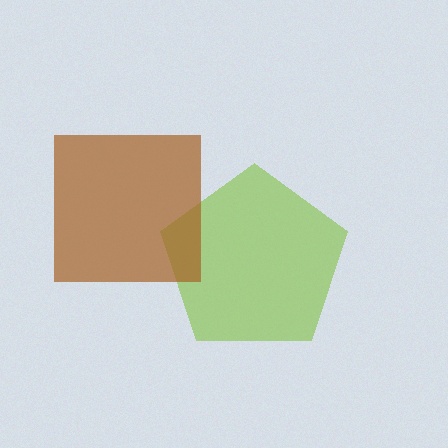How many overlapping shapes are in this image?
There are 2 overlapping shapes in the image.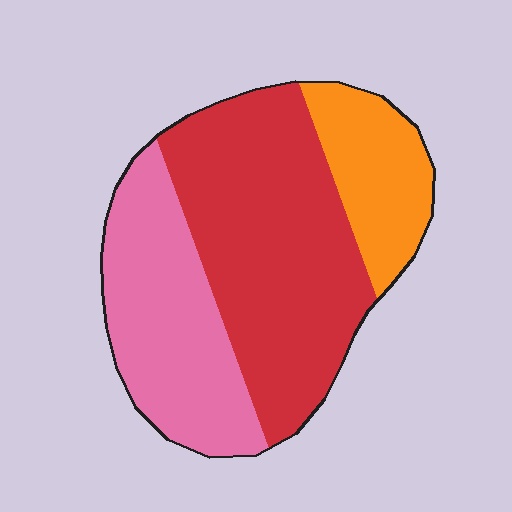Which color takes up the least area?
Orange, at roughly 20%.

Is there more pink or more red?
Red.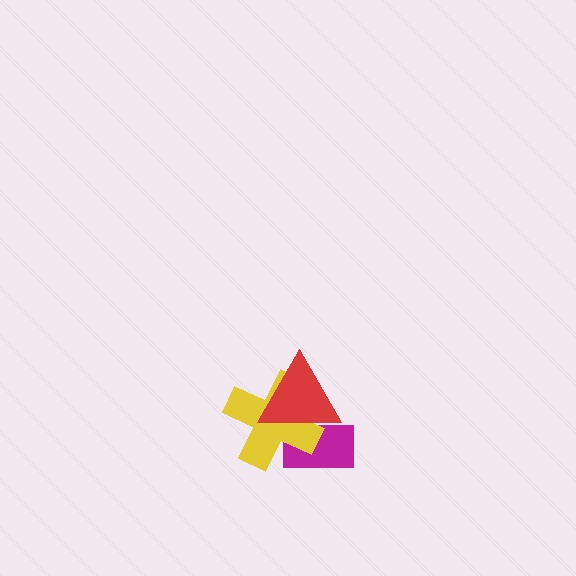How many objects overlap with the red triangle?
2 objects overlap with the red triangle.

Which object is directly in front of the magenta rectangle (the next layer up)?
The yellow cross is directly in front of the magenta rectangle.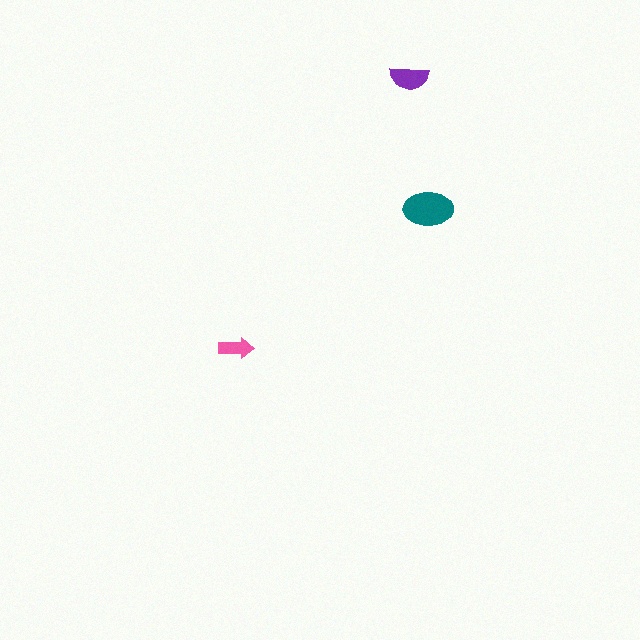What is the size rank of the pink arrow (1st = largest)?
3rd.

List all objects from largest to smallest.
The teal ellipse, the purple semicircle, the pink arrow.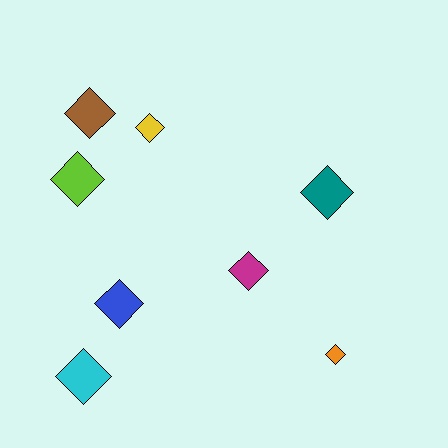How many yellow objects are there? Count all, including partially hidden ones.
There is 1 yellow object.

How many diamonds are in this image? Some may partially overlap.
There are 8 diamonds.